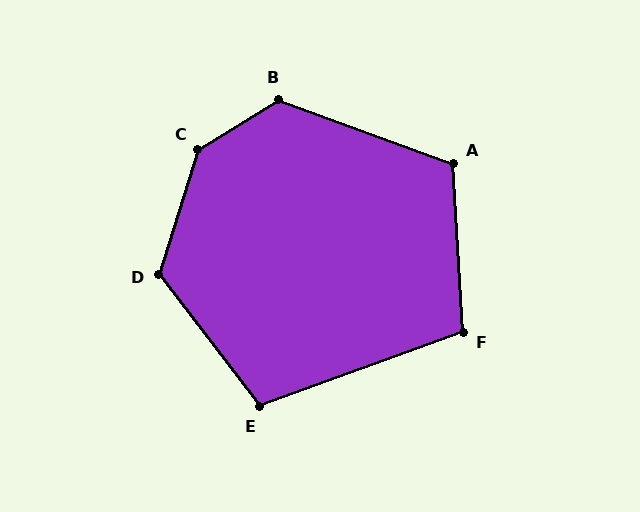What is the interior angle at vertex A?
Approximately 113 degrees (obtuse).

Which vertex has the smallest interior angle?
F, at approximately 107 degrees.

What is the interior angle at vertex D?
Approximately 126 degrees (obtuse).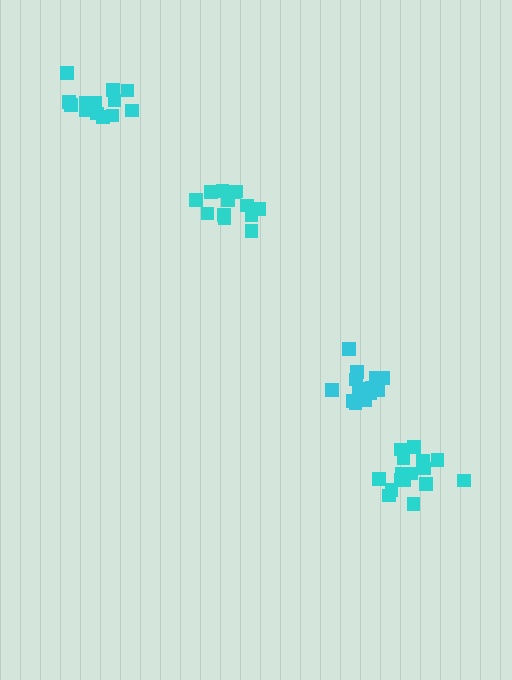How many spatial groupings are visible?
There are 4 spatial groupings.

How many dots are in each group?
Group 1: 14 dots, Group 2: 14 dots, Group 3: 15 dots, Group 4: 16 dots (59 total).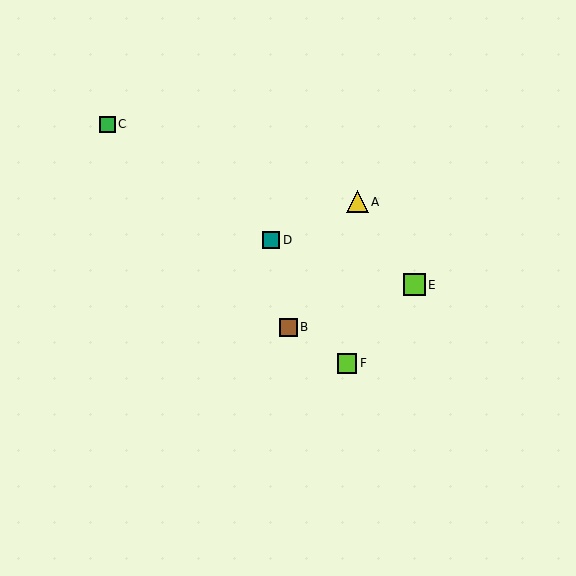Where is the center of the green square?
The center of the green square is at (107, 124).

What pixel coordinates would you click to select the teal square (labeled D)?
Click at (271, 240) to select the teal square D.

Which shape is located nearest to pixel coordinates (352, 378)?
The lime square (labeled F) at (347, 363) is nearest to that location.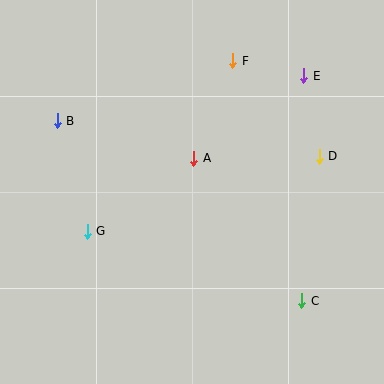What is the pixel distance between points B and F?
The distance between B and F is 186 pixels.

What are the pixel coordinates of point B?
Point B is at (57, 121).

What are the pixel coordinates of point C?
Point C is at (302, 301).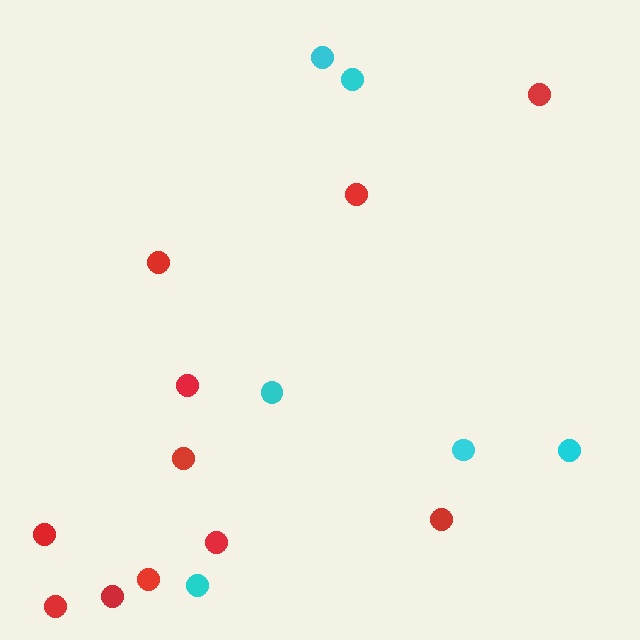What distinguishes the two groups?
There are 2 groups: one group of red circles (11) and one group of cyan circles (6).